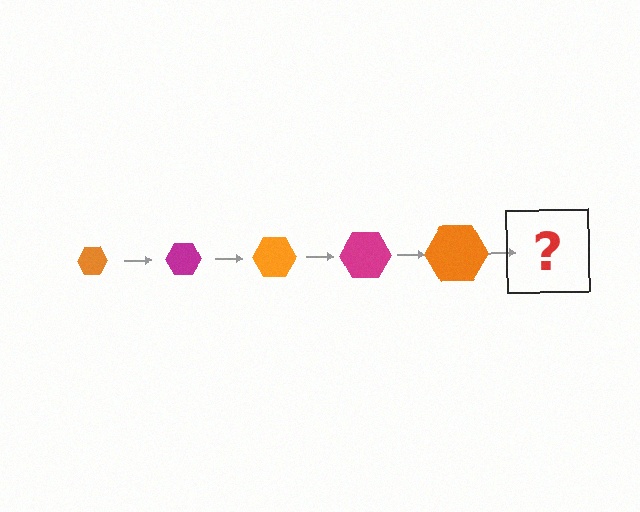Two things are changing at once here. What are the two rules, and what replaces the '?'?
The two rules are that the hexagon grows larger each step and the color cycles through orange and magenta. The '?' should be a magenta hexagon, larger than the previous one.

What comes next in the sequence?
The next element should be a magenta hexagon, larger than the previous one.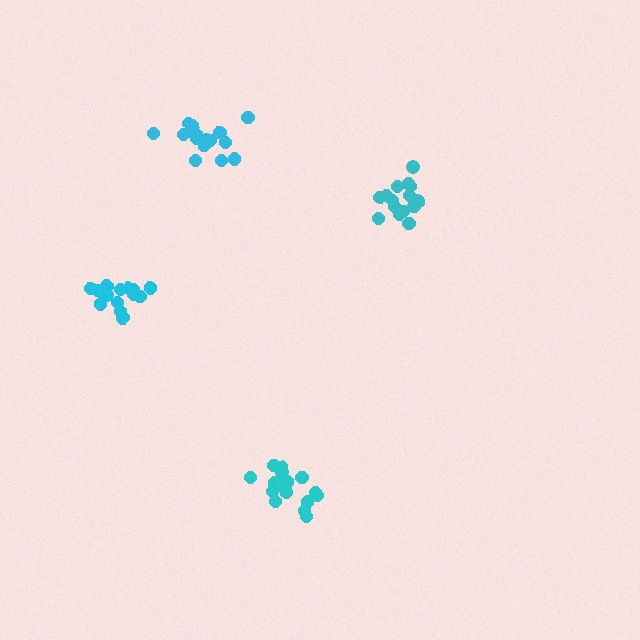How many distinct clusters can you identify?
There are 4 distinct clusters.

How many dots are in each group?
Group 1: 14 dots, Group 2: 16 dots, Group 3: 15 dots, Group 4: 17 dots (62 total).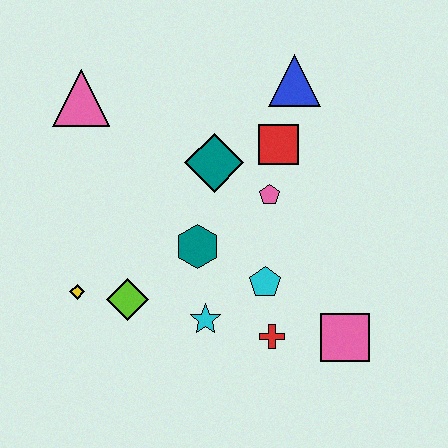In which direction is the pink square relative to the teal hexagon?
The pink square is to the right of the teal hexagon.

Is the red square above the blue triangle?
No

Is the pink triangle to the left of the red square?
Yes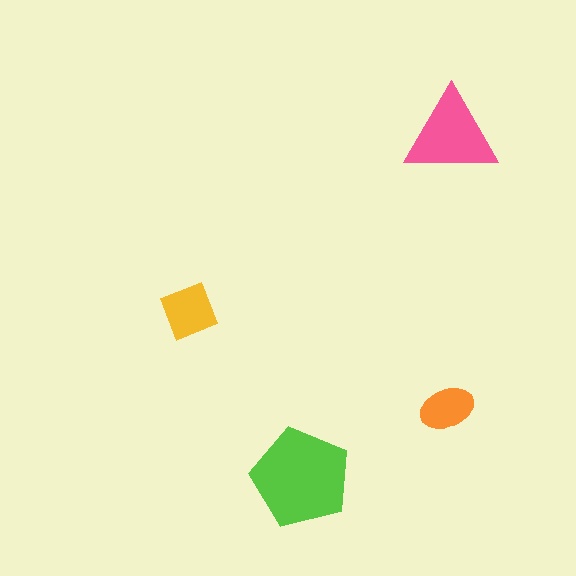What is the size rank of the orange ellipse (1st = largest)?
4th.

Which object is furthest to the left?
The yellow square is leftmost.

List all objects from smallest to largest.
The orange ellipse, the yellow square, the pink triangle, the lime pentagon.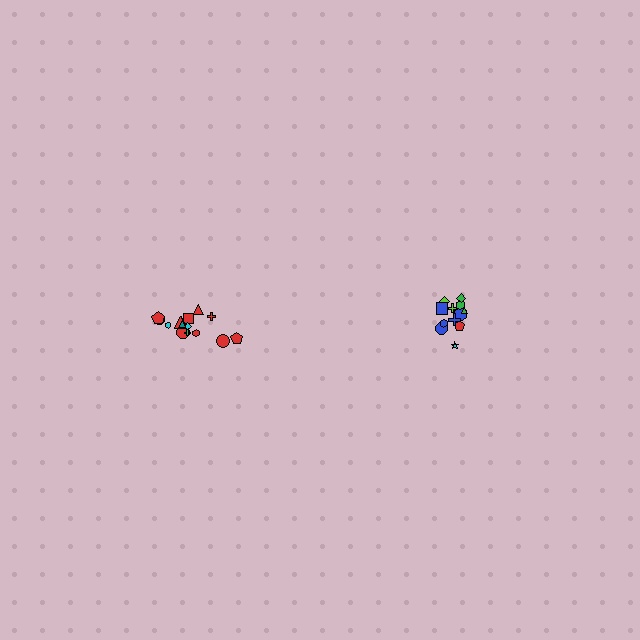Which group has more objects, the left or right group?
The left group.